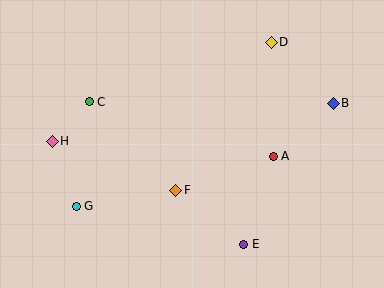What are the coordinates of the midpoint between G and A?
The midpoint between G and A is at (175, 181).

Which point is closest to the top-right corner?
Point B is closest to the top-right corner.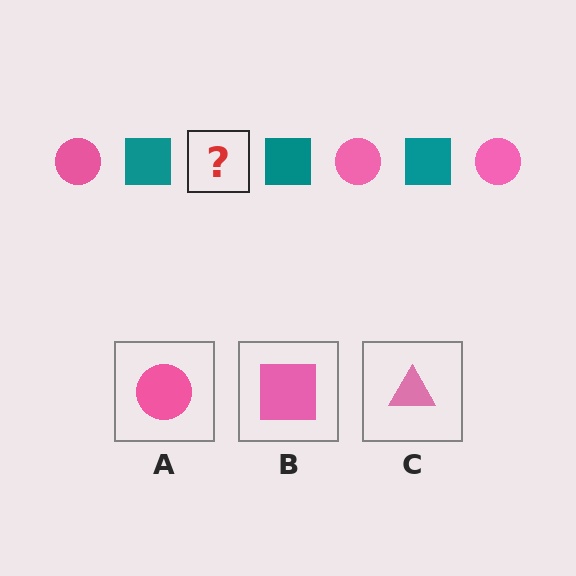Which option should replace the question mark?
Option A.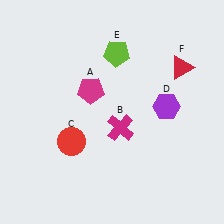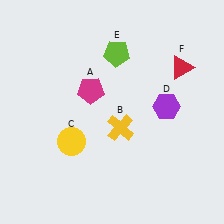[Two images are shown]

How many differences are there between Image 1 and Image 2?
There are 2 differences between the two images.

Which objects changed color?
B changed from magenta to yellow. C changed from red to yellow.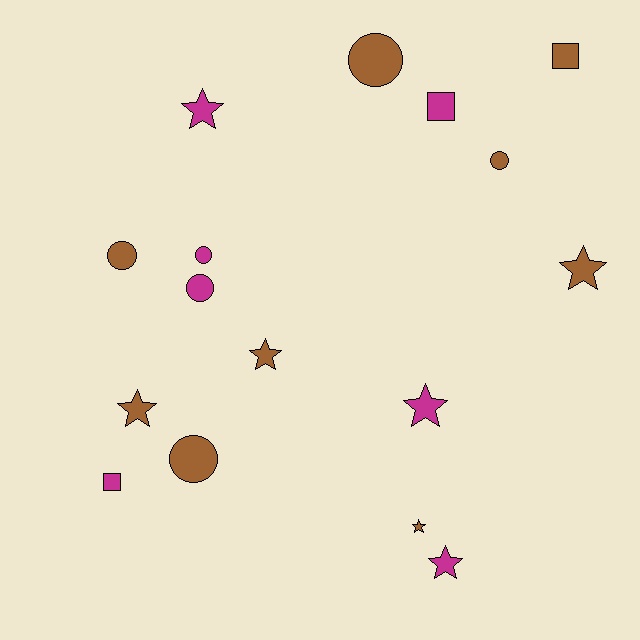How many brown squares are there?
There is 1 brown square.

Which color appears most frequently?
Brown, with 9 objects.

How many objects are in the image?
There are 16 objects.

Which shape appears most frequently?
Star, with 7 objects.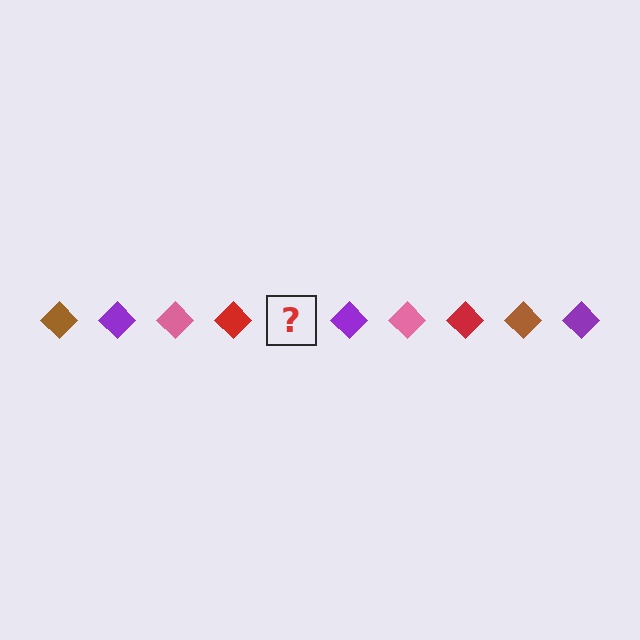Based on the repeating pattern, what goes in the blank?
The blank should be a brown diamond.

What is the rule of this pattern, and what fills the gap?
The rule is that the pattern cycles through brown, purple, pink, red diamonds. The gap should be filled with a brown diamond.